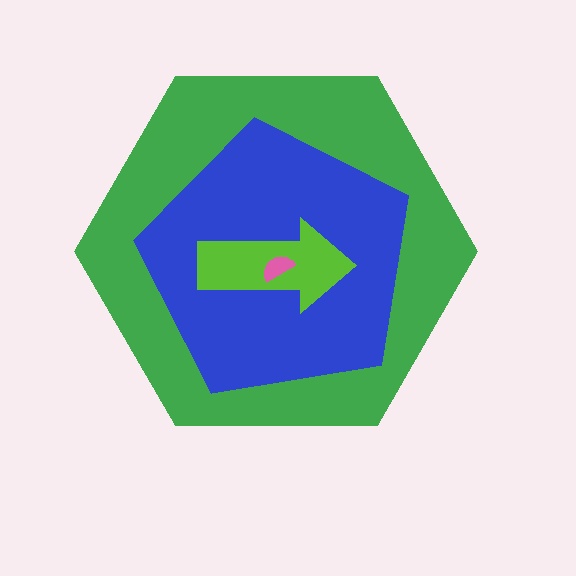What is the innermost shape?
The pink semicircle.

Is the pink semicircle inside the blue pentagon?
Yes.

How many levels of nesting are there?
4.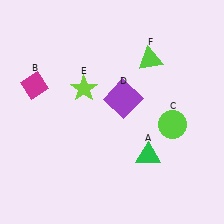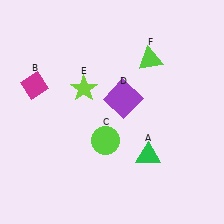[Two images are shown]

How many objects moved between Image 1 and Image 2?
1 object moved between the two images.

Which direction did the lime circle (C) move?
The lime circle (C) moved left.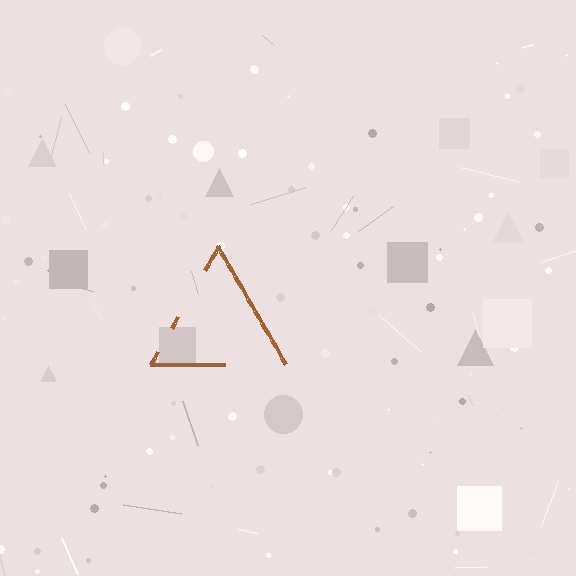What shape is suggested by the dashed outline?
The dashed outline suggests a triangle.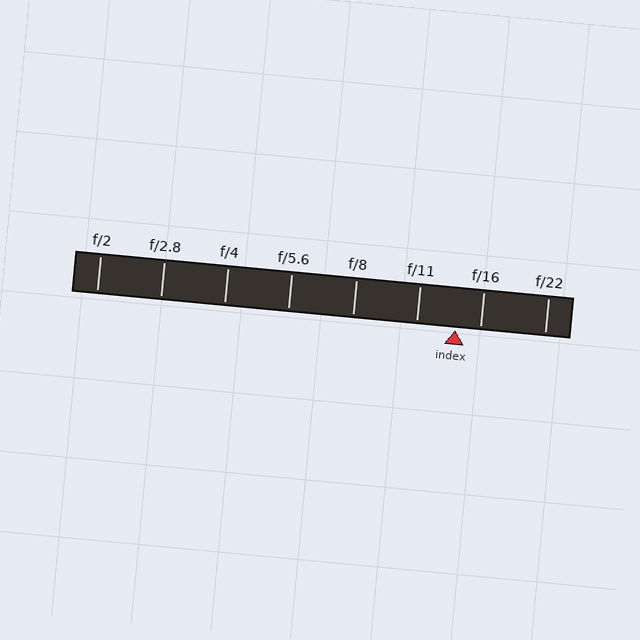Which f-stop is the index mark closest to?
The index mark is closest to f/16.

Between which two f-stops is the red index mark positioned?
The index mark is between f/11 and f/16.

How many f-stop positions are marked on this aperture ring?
There are 8 f-stop positions marked.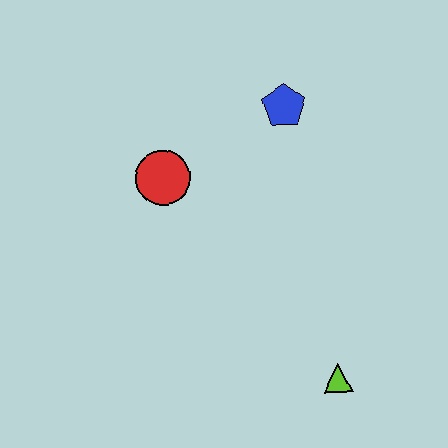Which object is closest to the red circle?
The blue pentagon is closest to the red circle.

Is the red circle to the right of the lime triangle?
No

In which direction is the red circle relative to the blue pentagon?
The red circle is to the left of the blue pentagon.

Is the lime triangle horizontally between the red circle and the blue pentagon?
No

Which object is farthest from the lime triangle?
The blue pentagon is farthest from the lime triangle.